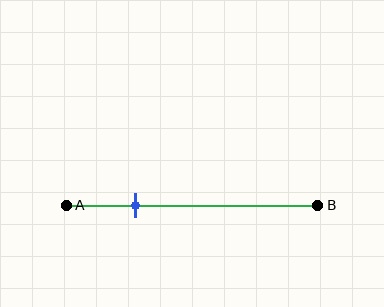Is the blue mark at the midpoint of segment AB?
No, the mark is at about 30% from A, not at the 50% midpoint.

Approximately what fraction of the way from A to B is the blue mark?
The blue mark is approximately 30% of the way from A to B.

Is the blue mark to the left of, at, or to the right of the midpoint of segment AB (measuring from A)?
The blue mark is to the left of the midpoint of segment AB.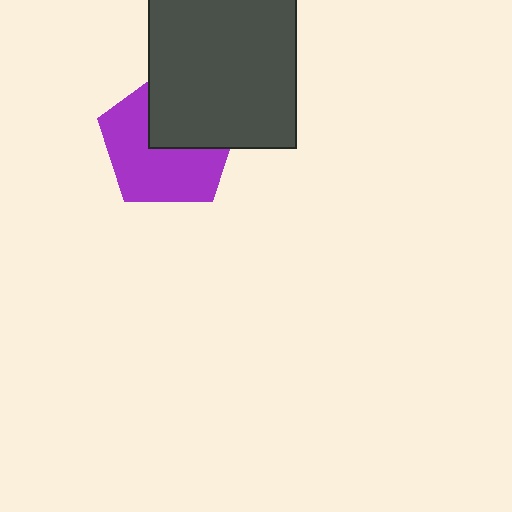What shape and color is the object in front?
The object in front is a dark gray rectangle.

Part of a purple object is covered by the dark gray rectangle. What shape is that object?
It is a pentagon.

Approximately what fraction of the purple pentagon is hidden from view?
Roughly 41% of the purple pentagon is hidden behind the dark gray rectangle.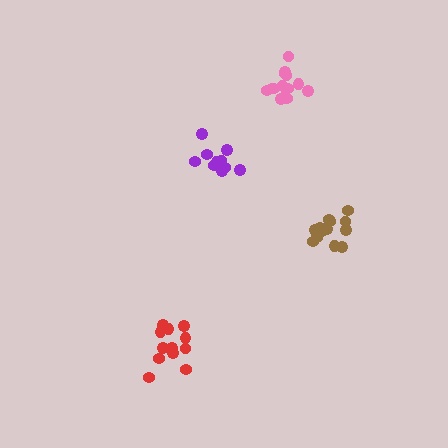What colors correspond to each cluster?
The clusters are colored: purple, brown, red, pink.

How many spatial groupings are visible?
There are 4 spatial groupings.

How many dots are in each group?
Group 1: 11 dots, Group 2: 13 dots, Group 3: 12 dots, Group 4: 14 dots (50 total).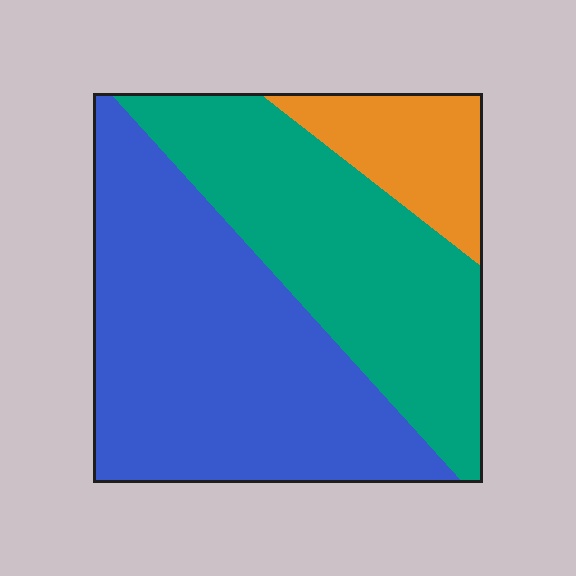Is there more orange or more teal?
Teal.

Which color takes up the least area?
Orange, at roughly 15%.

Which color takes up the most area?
Blue, at roughly 50%.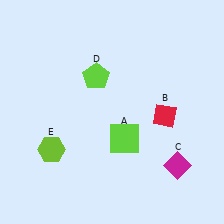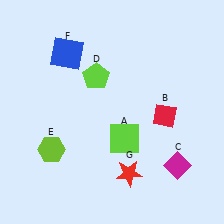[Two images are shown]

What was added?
A blue square (F), a red star (G) were added in Image 2.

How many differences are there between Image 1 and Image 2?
There are 2 differences between the two images.